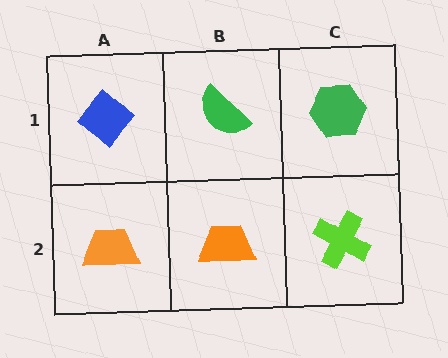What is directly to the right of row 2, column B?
A lime cross.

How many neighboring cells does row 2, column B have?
3.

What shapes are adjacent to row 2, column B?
A green semicircle (row 1, column B), an orange trapezoid (row 2, column A), a lime cross (row 2, column C).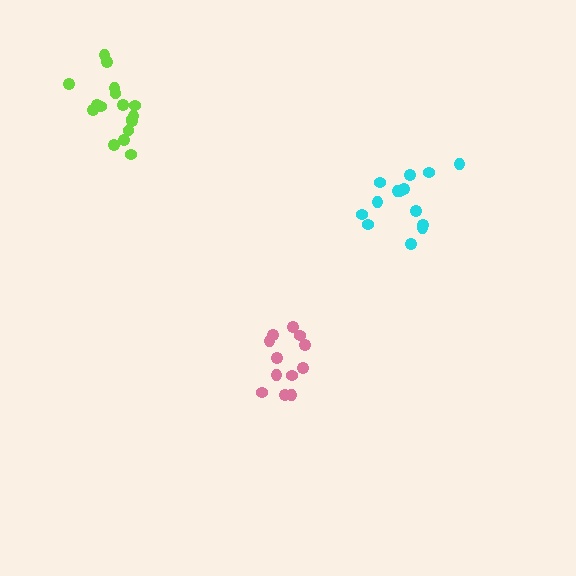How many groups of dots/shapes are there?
There are 3 groups.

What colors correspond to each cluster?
The clusters are colored: cyan, lime, pink.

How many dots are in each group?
Group 1: 14 dots, Group 2: 17 dots, Group 3: 12 dots (43 total).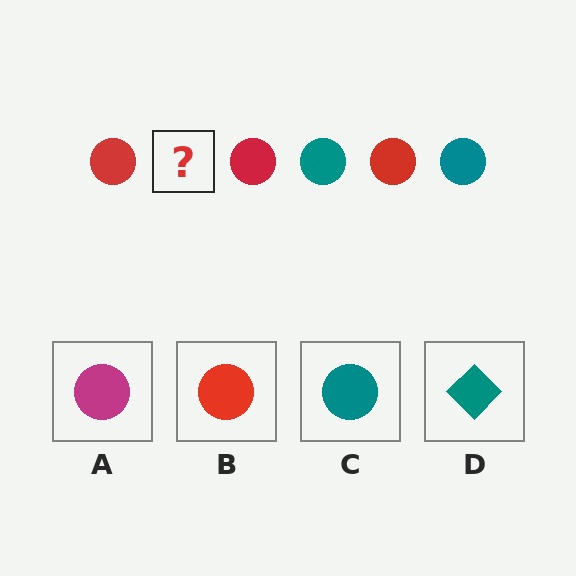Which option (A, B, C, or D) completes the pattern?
C.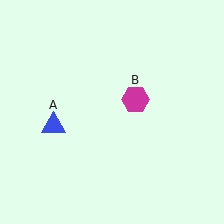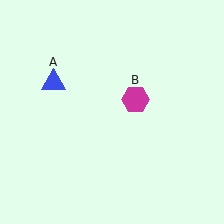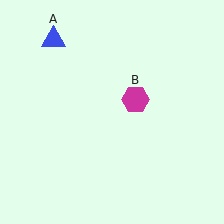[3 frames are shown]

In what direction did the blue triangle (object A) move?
The blue triangle (object A) moved up.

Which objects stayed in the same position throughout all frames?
Magenta hexagon (object B) remained stationary.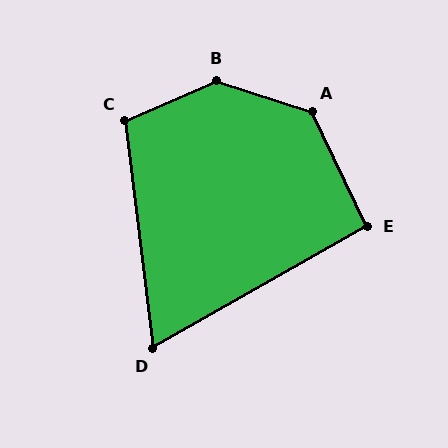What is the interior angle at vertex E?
Approximately 94 degrees (approximately right).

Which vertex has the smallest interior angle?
D, at approximately 67 degrees.